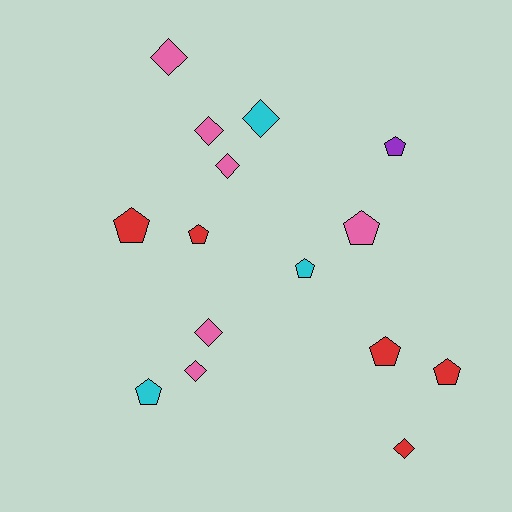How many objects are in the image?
There are 15 objects.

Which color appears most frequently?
Pink, with 6 objects.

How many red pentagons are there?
There are 4 red pentagons.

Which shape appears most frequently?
Pentagon, with 8 objects.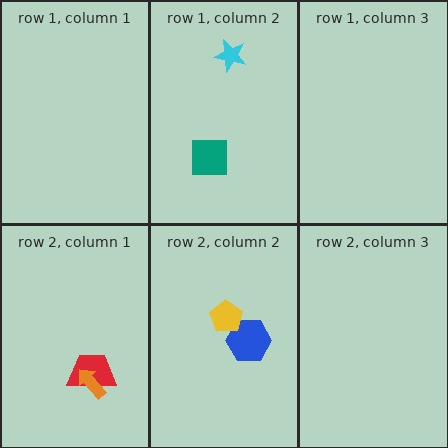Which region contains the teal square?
The row 1, column 2 region.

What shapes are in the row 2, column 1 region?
The red trapezoid, the orange arrow.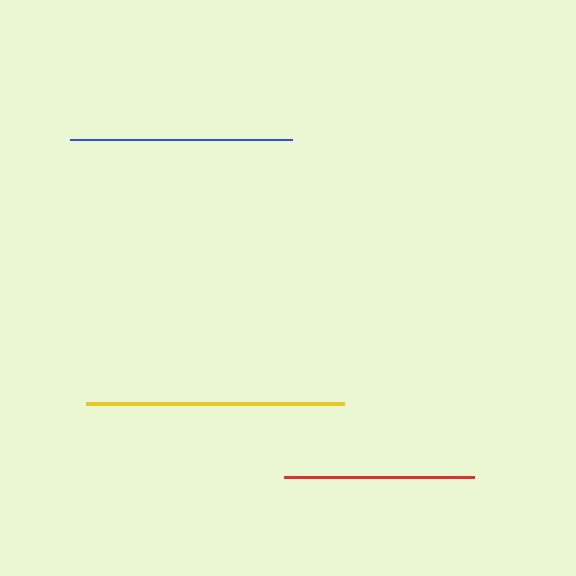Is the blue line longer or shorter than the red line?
The blue line is longer than the red line.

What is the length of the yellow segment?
The yellow segment is approximately 258 pixels long.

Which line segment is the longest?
The yellow line is the longest at approximately 258 pixels.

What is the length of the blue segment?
The blue segment is approximately 222 pixels long.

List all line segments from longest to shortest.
From longest to shortest: yellow, blue, red.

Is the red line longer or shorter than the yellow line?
The yellow line is longer than the red line.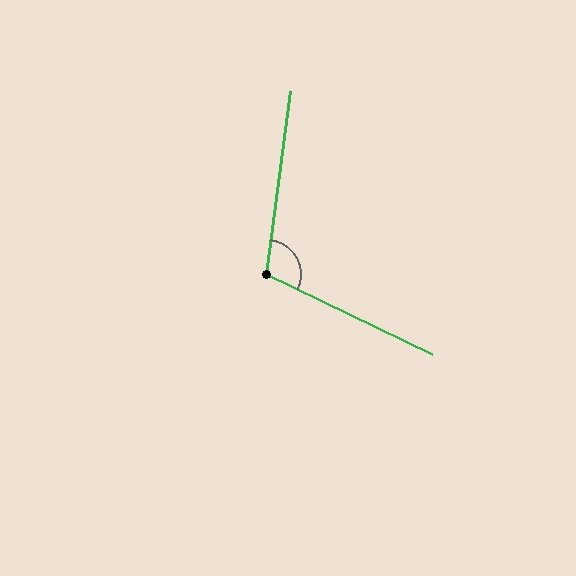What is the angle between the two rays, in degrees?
Approximately 108 degrees.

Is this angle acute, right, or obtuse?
It is obtuse.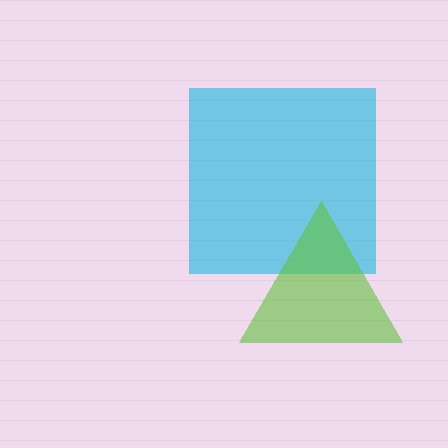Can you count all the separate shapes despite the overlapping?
Yes, there are 2 separate shapes.